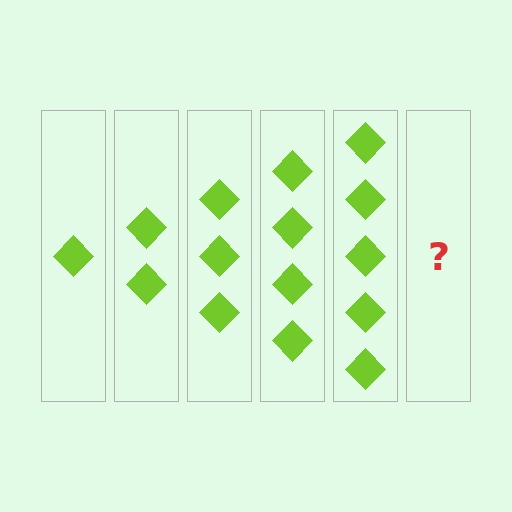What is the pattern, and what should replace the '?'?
The pattern is that each step adds one more diamond. The '?' should be 6 diamonds.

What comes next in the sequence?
The next element should be 6 diamonds.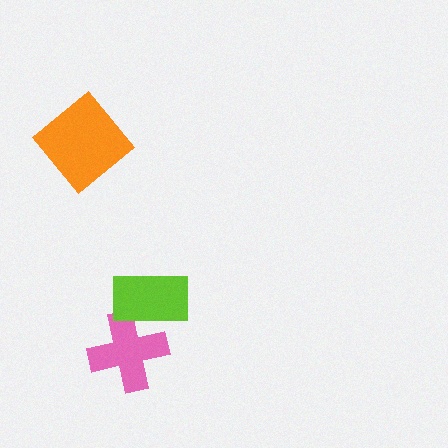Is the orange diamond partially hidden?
No, no other shape covers it.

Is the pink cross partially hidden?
Yes, it is partially covered by another shape.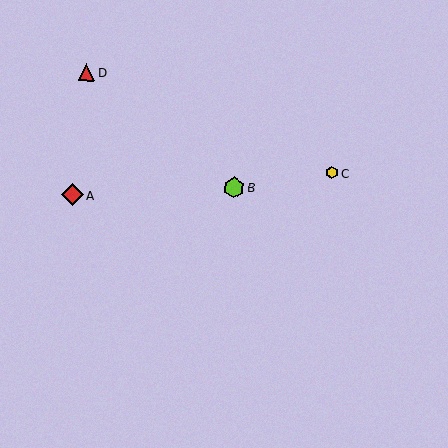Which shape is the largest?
The red diamond (labeled A) is the largest.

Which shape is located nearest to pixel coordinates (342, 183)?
The yellow hexagon (labeled C) at (332, 173) is nearest to that location.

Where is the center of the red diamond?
The center of the red diamond is at (72, 195).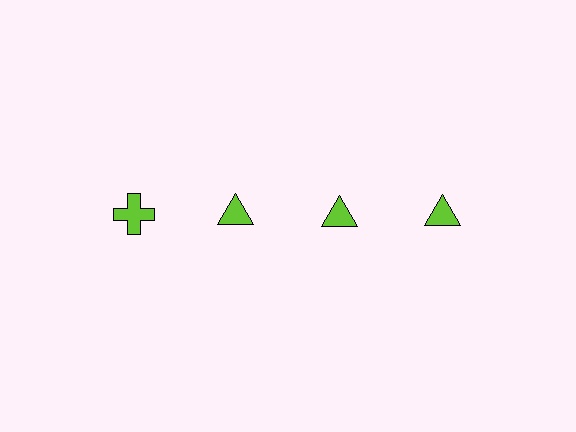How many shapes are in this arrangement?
There are 4 shapes arranged in a grid pattern.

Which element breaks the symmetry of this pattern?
The lime cross in the top row, leftmost column breaks the symmetry. All other shapes are lime triangles.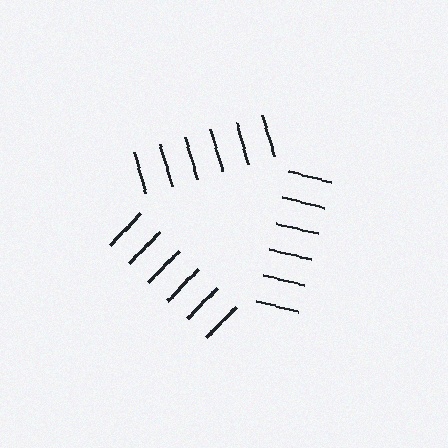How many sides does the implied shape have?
3 sides — the line-ends trace a triangle.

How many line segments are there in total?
18 — 6 along each of the 3 edges.